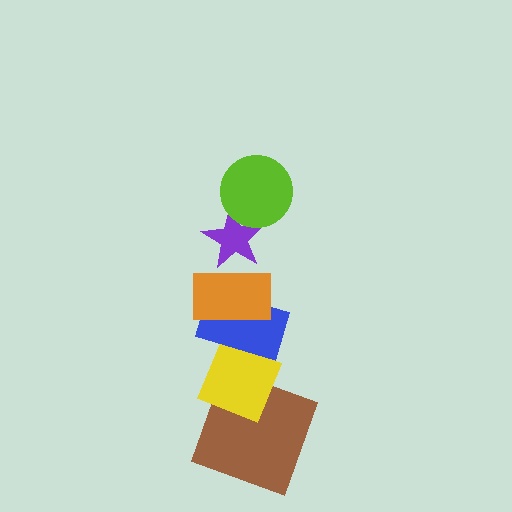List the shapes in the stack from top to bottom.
From top to bottom: the lime circle, the purple star, the orange rectangle, the blue rectangle, the yellow diamond, the brown square.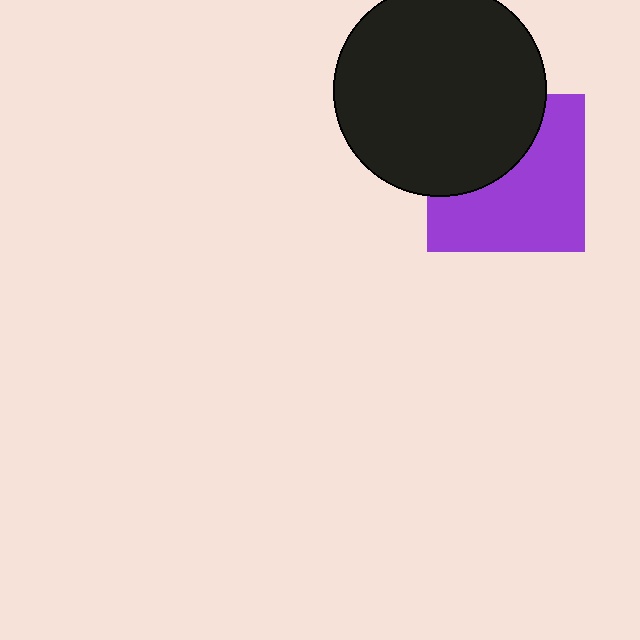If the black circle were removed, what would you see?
You would see the complete purple square.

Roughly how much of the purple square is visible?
About half of it is visible (roughly 60%).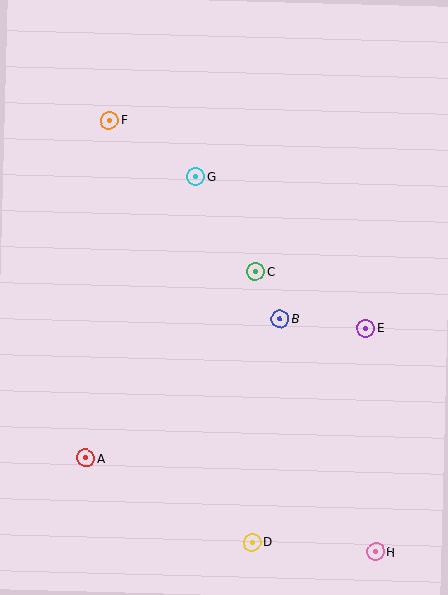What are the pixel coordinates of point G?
Point G is at (196, 177).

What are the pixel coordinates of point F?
Point F is at (110, 120).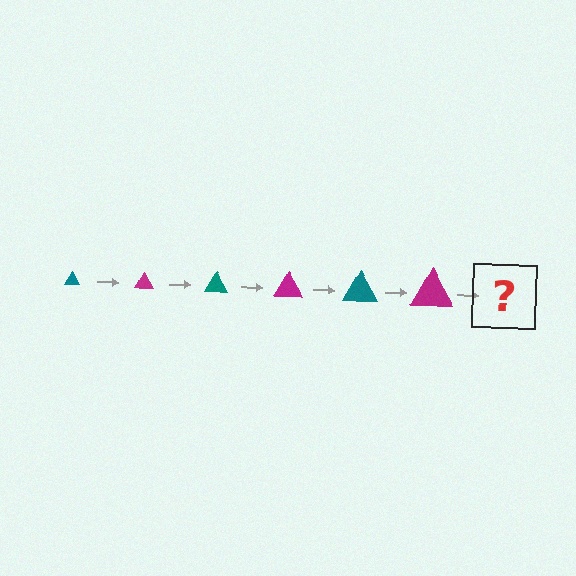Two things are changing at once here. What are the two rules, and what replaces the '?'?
The two rules are that the triangle grows larger each step and the color cycles through teal and magenta. The '?' should be a teal triangle, larger than the previous one.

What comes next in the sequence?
The next element should be a teal triangle, larger than the previous one.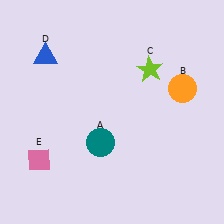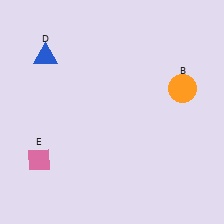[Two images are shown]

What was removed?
The teal circle (A), the lime star (C) were removed in Image 2.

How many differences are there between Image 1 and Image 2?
There are 2 differences between the two images.